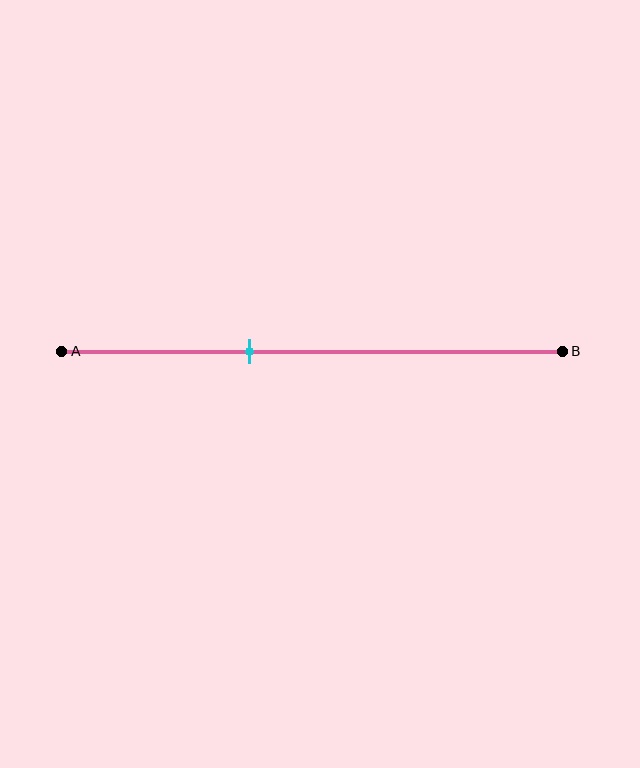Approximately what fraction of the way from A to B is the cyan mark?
The cyan mark is approximately 40% of the way from A to B.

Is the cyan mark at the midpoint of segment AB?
No, the mark is at about 40% from A, not at the 50% midpoint.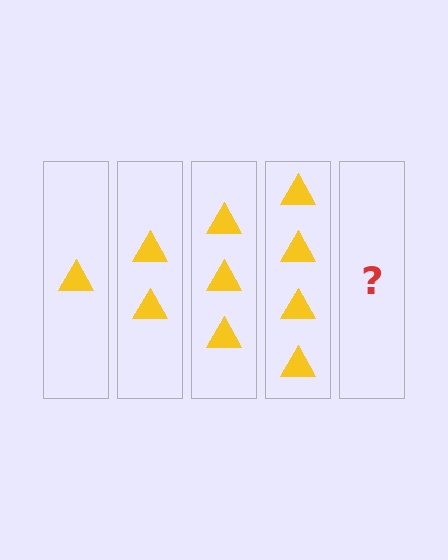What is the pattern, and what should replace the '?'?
The pattern is that each step adds one more triangle. The '?' should be 5 triangles.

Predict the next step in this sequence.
The next step is 5 triangles.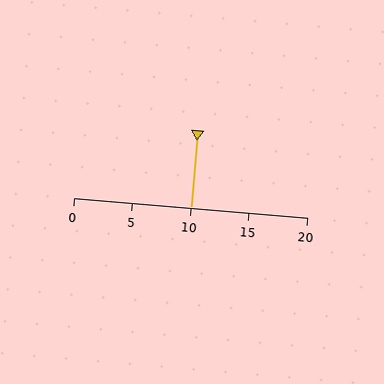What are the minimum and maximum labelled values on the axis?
The axis runs from 0 to 20.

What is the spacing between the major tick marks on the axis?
The major ticks are spaced 5 apart.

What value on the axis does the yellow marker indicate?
The marker indicates approximately 10.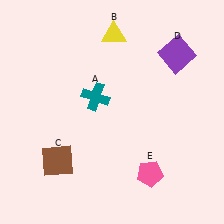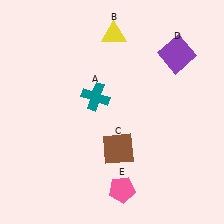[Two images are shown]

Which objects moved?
The objects that moved are: the brown square (C), the pink pentagon (E).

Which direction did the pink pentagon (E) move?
The pink pentagon (E) moved left.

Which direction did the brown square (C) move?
The brown square (C) moved right.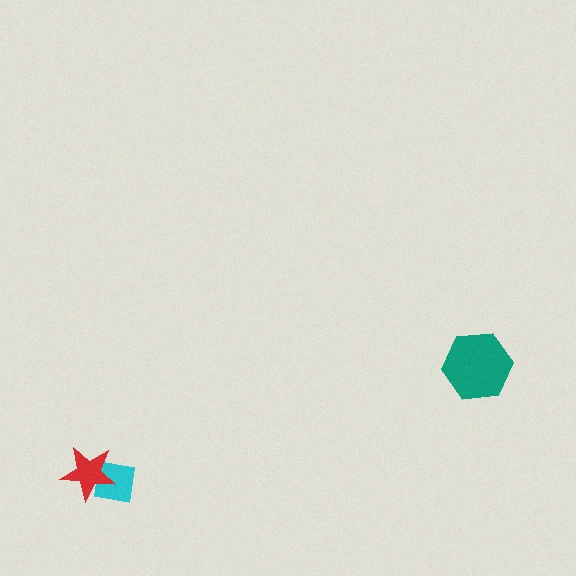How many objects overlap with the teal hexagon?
0 objects overlap with the teal hexagon.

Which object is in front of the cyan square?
The red star is in front of the cyan square.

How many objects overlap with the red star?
1 object overlaps with the red star.